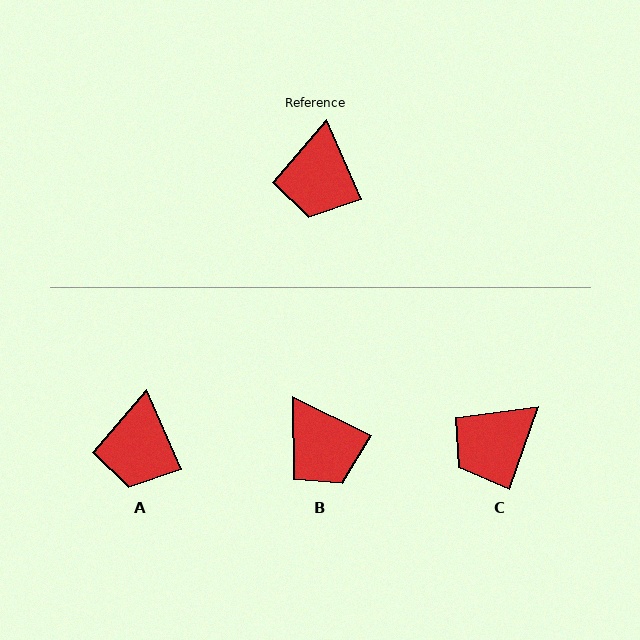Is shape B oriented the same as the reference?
No, it is off by about 41 degrees.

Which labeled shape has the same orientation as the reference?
A.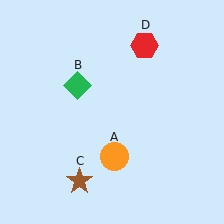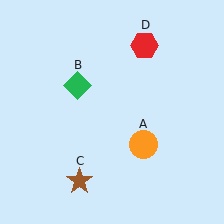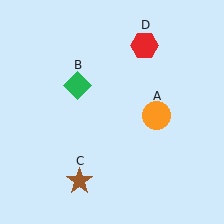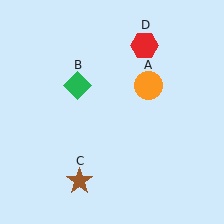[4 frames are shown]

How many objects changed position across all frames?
1 object changed position: orange circle (object A).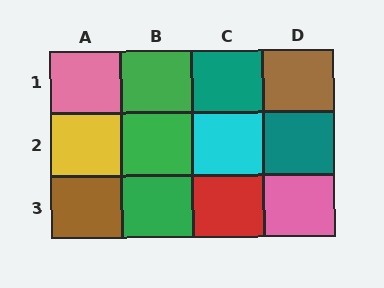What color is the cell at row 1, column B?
Green.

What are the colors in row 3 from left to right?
Brown, green, red, pink.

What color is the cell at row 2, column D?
Teal.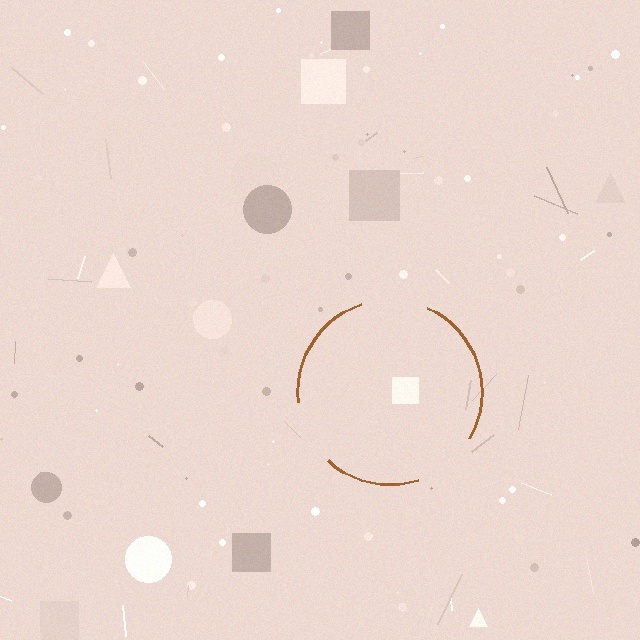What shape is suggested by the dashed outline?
The dashed outline suggests a circle.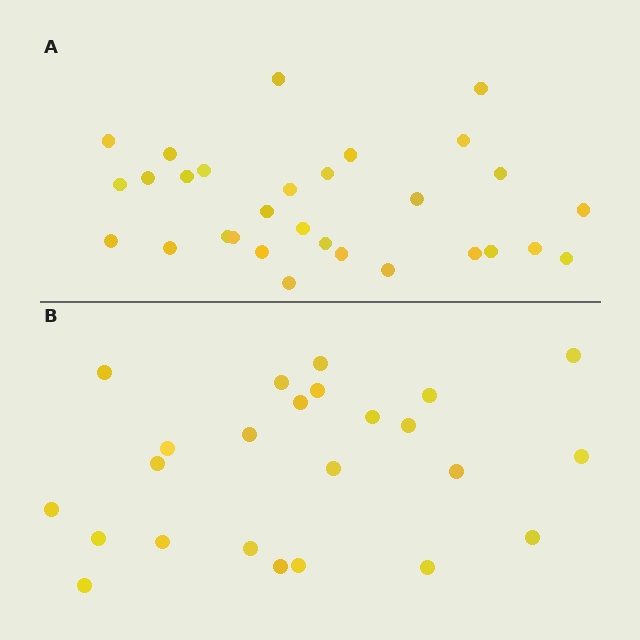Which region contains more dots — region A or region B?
Region A (the top region) has more dots.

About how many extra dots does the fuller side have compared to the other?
Region A has about 6 more dots than region B.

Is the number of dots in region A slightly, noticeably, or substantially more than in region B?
Region A has noticeably more, but not dramatically so. The ratio is roughly 1.2 to 1.